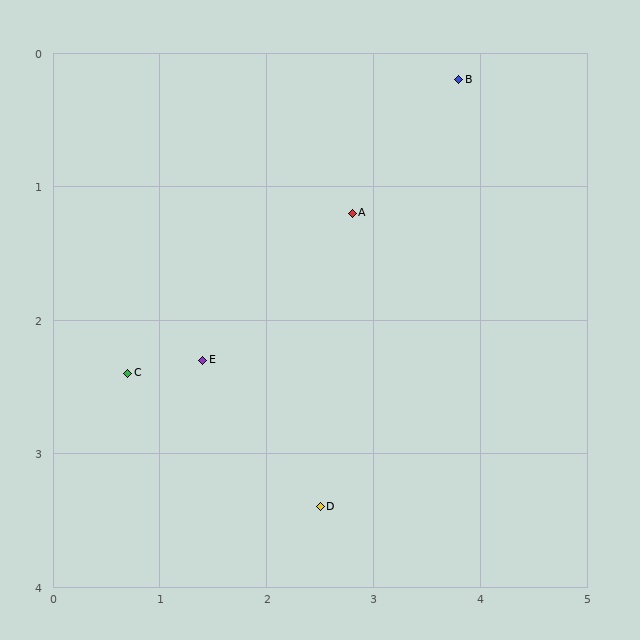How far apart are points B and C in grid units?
Points B and C are about 3.8 grid units apart.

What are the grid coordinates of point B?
Point B is at approximately (3.8, 0.2).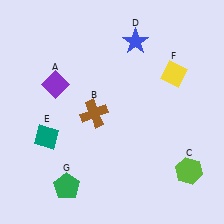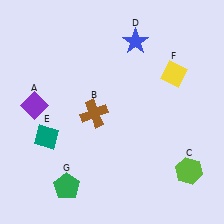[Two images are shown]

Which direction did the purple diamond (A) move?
The purple diamond (A) moved left.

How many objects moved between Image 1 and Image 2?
1 object moved between the two images.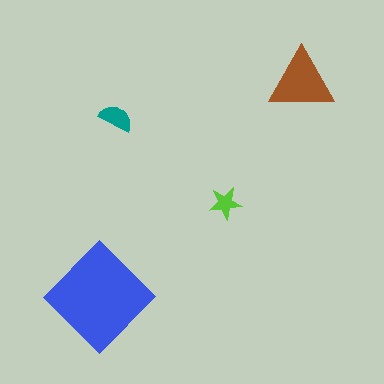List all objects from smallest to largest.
The lime star, the teal semicircle, the brown triangle, the blue diamond.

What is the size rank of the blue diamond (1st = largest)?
1st.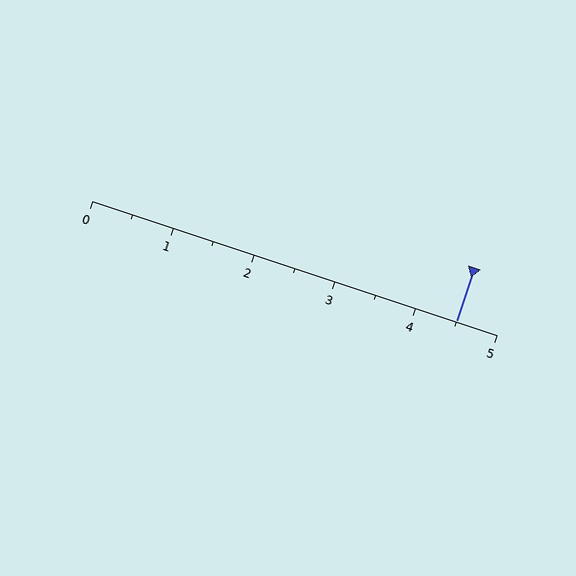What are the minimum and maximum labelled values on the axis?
The axis runs from 0 to 5.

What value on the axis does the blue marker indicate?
The marker indicates approximately 4.5.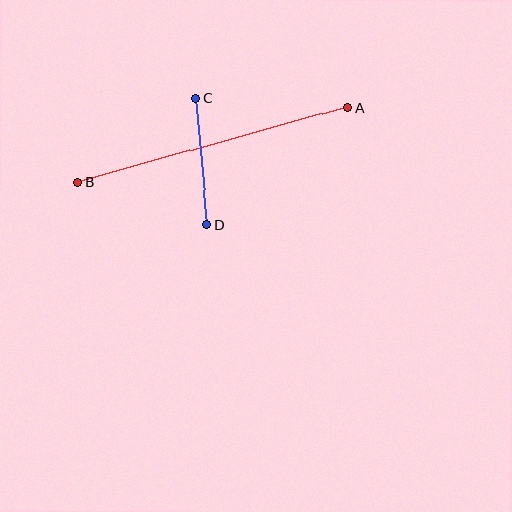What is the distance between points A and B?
The distance is approximately 280 pixels.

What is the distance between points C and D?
The distance is approximately 127 pixels.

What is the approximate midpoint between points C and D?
The midpoint is at approximately (202, 161) pixels.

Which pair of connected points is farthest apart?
Points A and B are farthest apart.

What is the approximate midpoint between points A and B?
The midpoint is at approximately (213, 145) pixels.